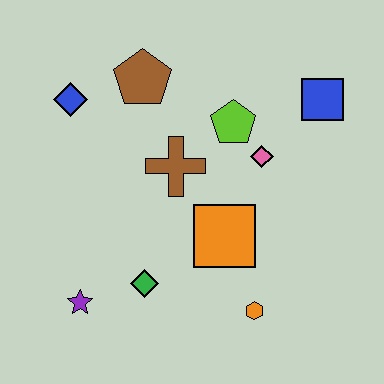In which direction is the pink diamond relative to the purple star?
The pink diamond is to the right of the purple star.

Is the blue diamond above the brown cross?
Yes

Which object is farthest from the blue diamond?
The orange hexagon is farthest from the blue diamond.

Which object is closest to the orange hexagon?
The orange square is closest to the orange hexagon.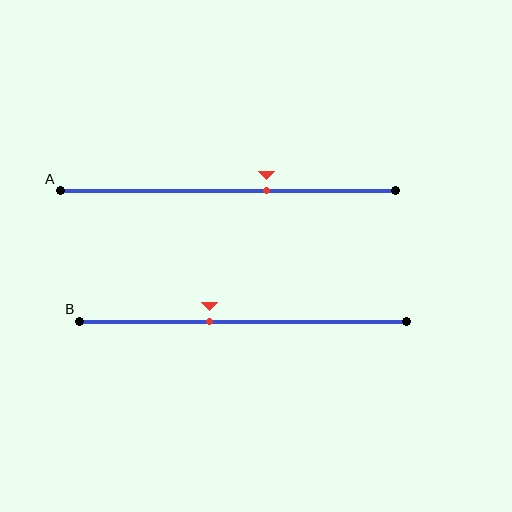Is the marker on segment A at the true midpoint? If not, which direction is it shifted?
No, the marker on segment A is shifted to the right by about 11% of the segment length.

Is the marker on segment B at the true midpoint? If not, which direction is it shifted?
No, the marker on segment B is shifted to the left by about 10% of the segment length.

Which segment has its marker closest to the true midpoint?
Segment B has its marker closest to the true midpoint.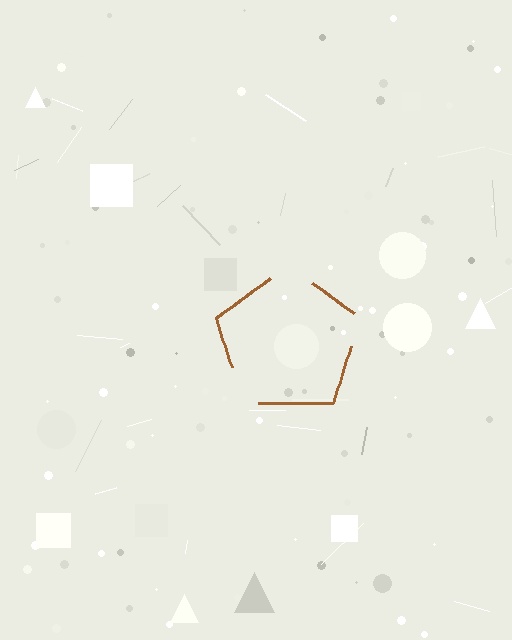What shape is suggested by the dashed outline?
The dashed outline suggests a pentagon.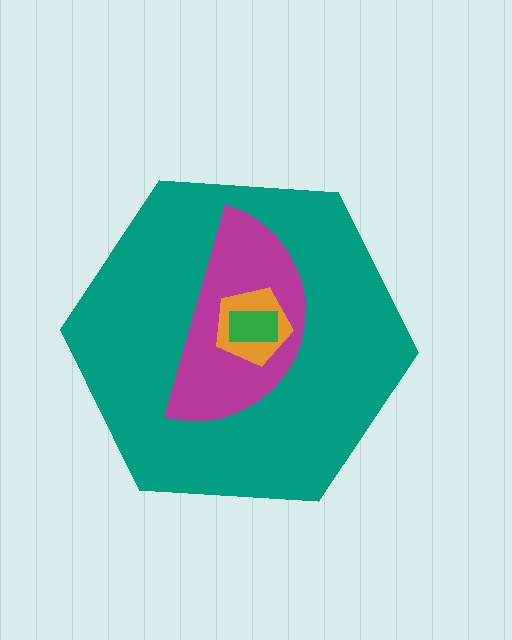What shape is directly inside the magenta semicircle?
The orange pentagon.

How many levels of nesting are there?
4.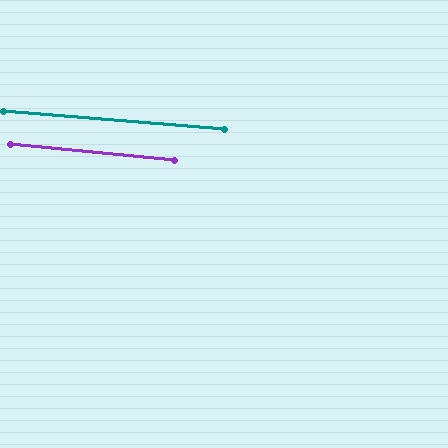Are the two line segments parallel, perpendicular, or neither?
Parallel — their directions differ by only 1.1°.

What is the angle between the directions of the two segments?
Approximately 1 degree.